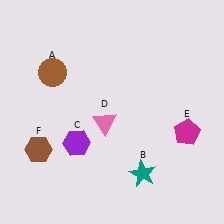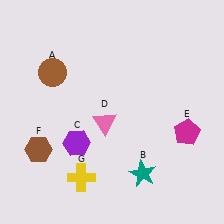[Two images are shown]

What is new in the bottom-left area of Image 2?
A yellow cross (G) was added in the bottom-left area of Image 2.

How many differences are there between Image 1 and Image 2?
There is 1 difference between the two images.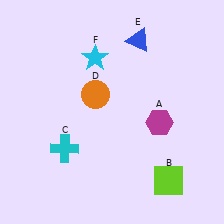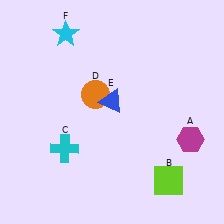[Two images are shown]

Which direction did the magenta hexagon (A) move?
The magenta hexagon (A) moved right.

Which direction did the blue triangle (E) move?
The blue triangle (E) moved down.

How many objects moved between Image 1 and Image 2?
3 objects moved between the two images.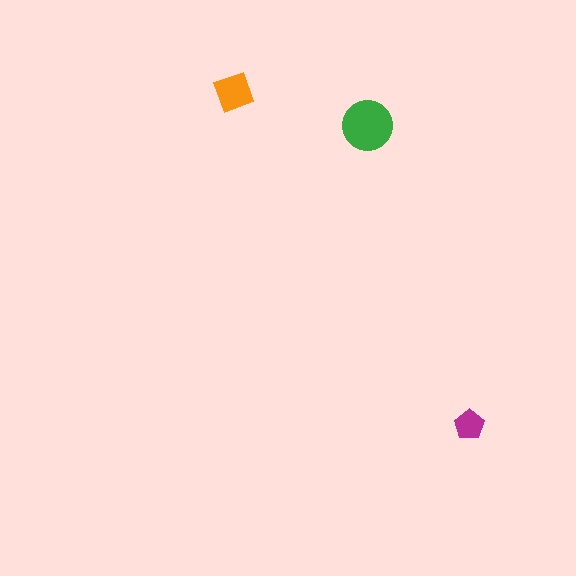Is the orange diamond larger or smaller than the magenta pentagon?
Larger.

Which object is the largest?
The green circle.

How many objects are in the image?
There are 3 objects in the image.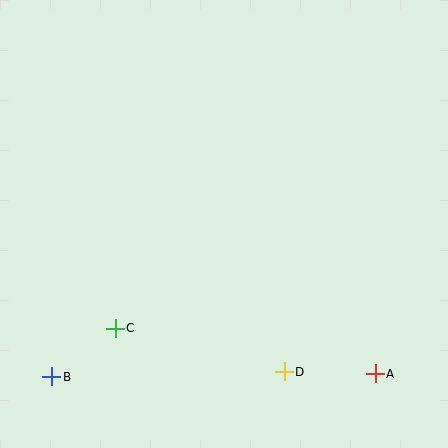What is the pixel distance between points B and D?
The distance between B and D is 233 pixels.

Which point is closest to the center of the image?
Point C at (115, 328) is closest to the center.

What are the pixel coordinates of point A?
Point A is at (375, 374).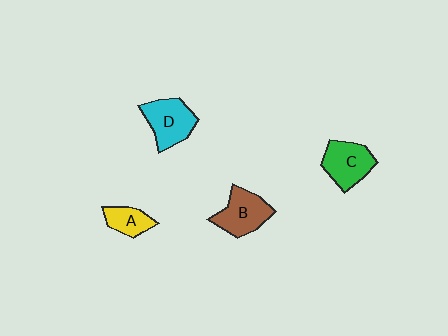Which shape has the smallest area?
Shape A (yellow).